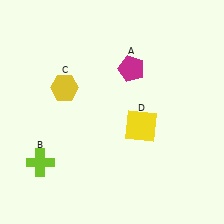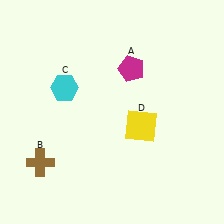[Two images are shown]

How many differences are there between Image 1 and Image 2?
There are 2 differences between the two images.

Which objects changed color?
B changed from lime to brown. C changed from yellow to cyan.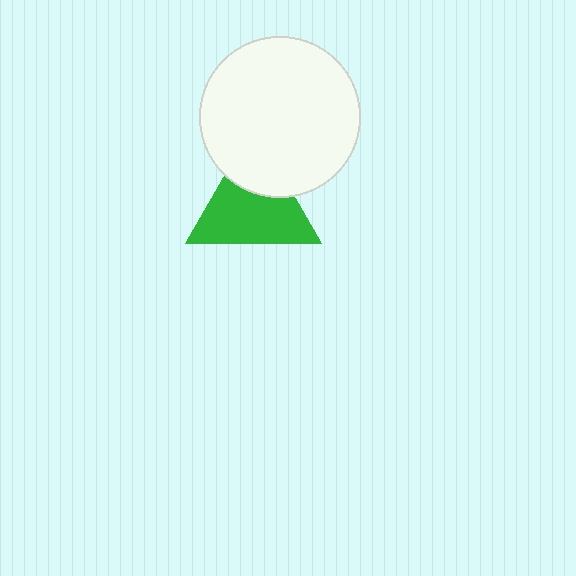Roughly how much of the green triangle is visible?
Most of it is visible (roughly 69%).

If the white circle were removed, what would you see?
You would see the complete green triangle.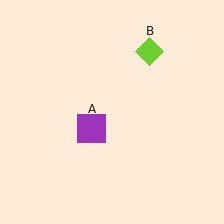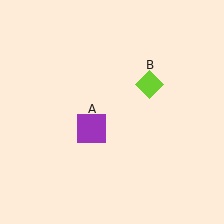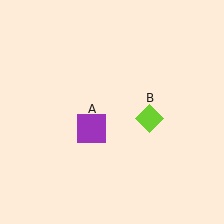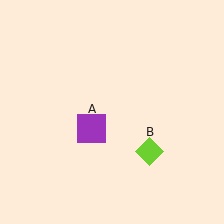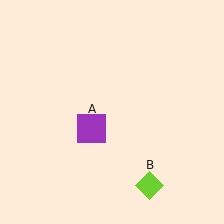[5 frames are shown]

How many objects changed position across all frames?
1 object changed position: lime diamond (object B).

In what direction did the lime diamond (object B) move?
The lime diamond (object B) moved down.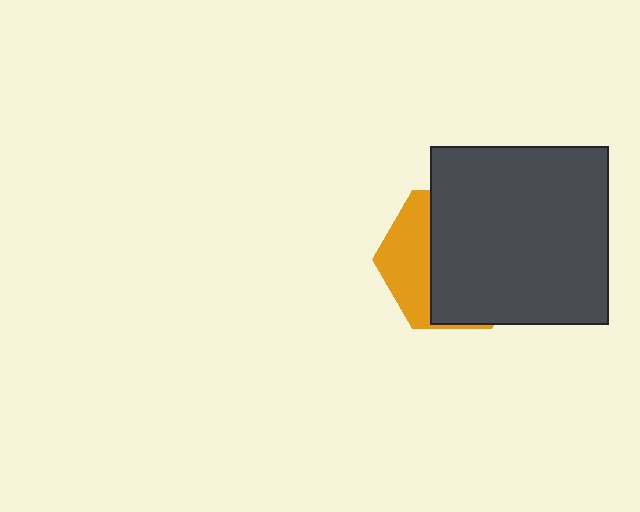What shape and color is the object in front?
The object in front is a dark gray square.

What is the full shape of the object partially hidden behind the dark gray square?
The partially hidden object is an orange hexagon.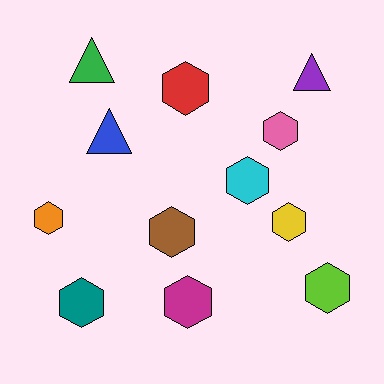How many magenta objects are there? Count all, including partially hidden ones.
There is 1 magenta object.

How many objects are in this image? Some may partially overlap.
There are 12 objects.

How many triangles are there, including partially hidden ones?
There are 3 triangles.